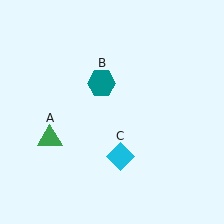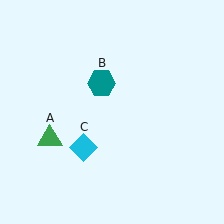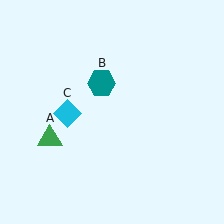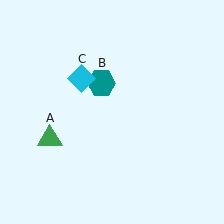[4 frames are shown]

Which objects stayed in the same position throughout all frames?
Green triangle (object A) and teal hexagon (object B) remained stationary.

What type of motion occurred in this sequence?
The cyan diamond (object C) rotated clockwise around the center of the scene.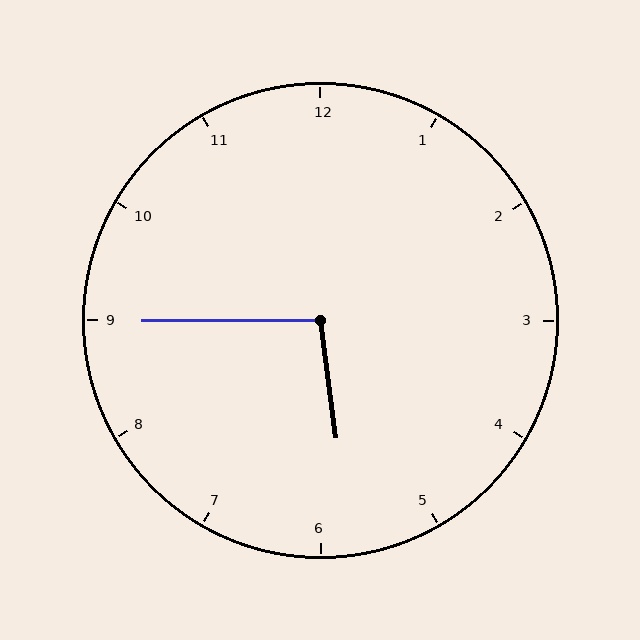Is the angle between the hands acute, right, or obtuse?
It is obtuse.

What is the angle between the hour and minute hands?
Approximately 98 degrees.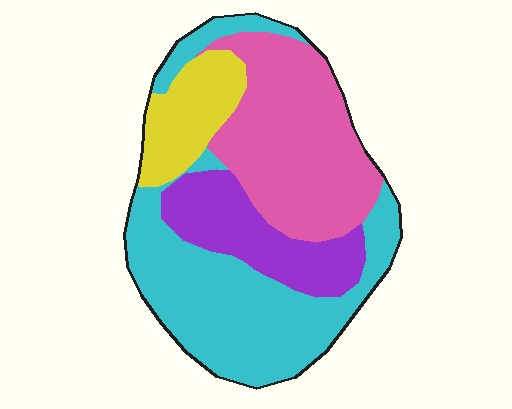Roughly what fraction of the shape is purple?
Purple takes up about one sixth (1/6) of the shape.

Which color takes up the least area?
Yellow, at roughly 10%.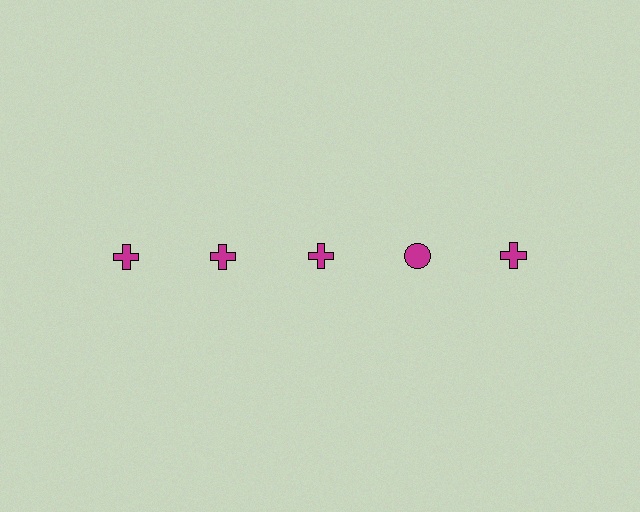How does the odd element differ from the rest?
It has a different shape: circle instead of cross.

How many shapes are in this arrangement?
There are 5 shapes arranged in a grid pattern.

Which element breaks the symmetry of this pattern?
The magenta circle in the top row, second from right column breaks the symmetry. All other shapes are magenta crosses.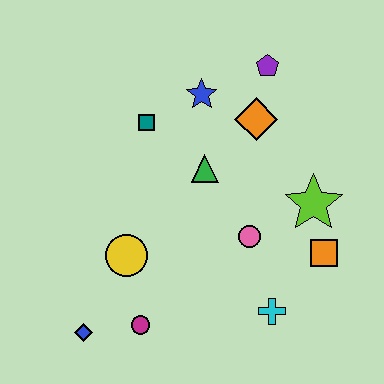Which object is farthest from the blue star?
The blue diamond is farthest from the blue star.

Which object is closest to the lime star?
The orange square is closest to the lime star.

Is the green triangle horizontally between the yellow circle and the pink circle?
Yes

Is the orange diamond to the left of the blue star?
No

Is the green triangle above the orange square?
Yes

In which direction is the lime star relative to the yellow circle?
The lime star is to the right of the yellow circle.